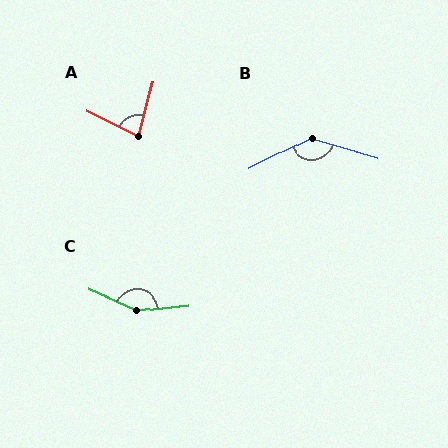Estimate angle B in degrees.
Approximately 136 degrees.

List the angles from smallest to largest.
A (78°), B (136°), C (150°).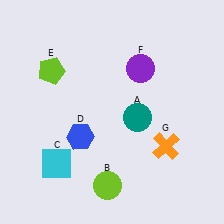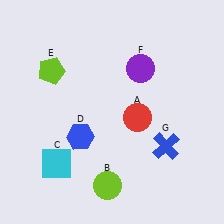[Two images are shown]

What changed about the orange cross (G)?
In Image 1, G is orange. In Image 2, it changed to blue.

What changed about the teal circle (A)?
In Image 1, A is teal. In Image 2, it changed to red.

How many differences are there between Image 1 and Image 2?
There are 2 differences between the two images.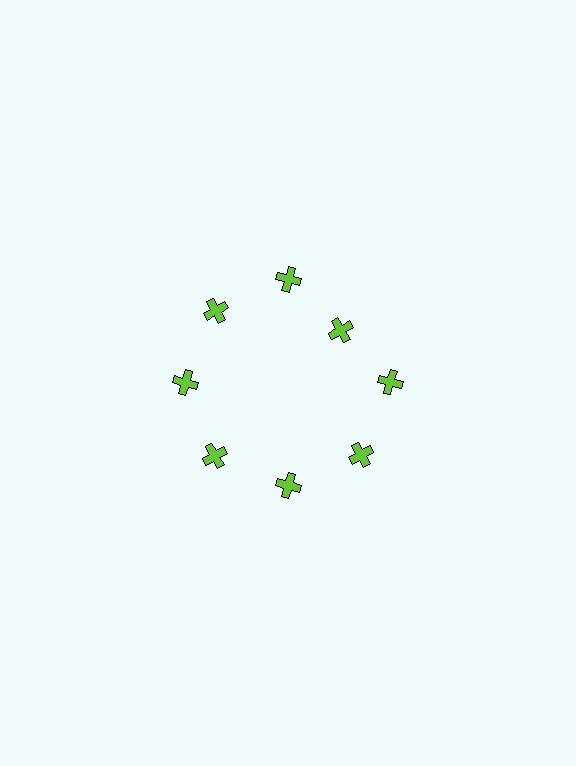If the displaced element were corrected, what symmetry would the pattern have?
It would have 8-fold rotational symmetry — the pattern would map onto itself every 45 degrees.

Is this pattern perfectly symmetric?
No. The 8 lime crosses are arranged in a ring, but one element near the 2 o'clock position is pulled inward toward the center, breaking the 8-fold rotational symmetry.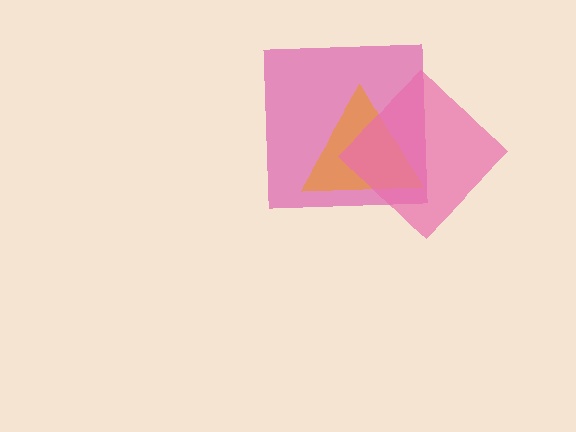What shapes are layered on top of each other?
The layered shapes are: a magenta square, an orange triangle, a pink diamond.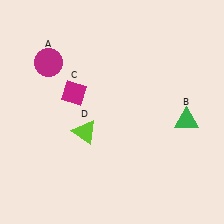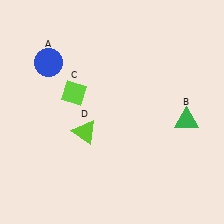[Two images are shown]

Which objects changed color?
A changed from magenta to blue. C changed from magenta to lime.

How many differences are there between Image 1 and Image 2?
There are 2 differences between the two images.